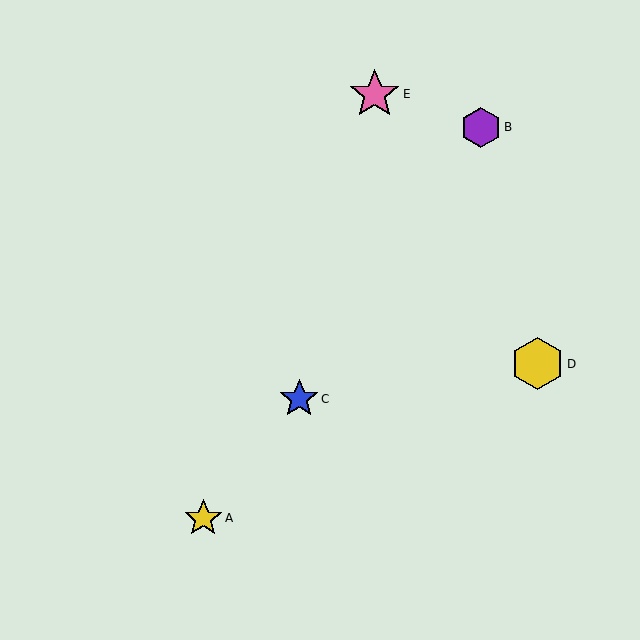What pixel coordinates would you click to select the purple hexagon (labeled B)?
Click at (481, 127) to select the purple hexagon B.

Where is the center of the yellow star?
The center of the yellow star is at (203, 518).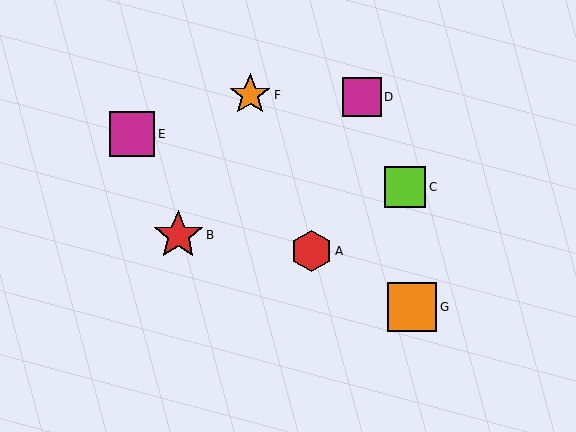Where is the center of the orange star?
The center of the orange star is at (250, 95).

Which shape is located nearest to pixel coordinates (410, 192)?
The lime square (labeled C) at (405, 187) is nearest to that location.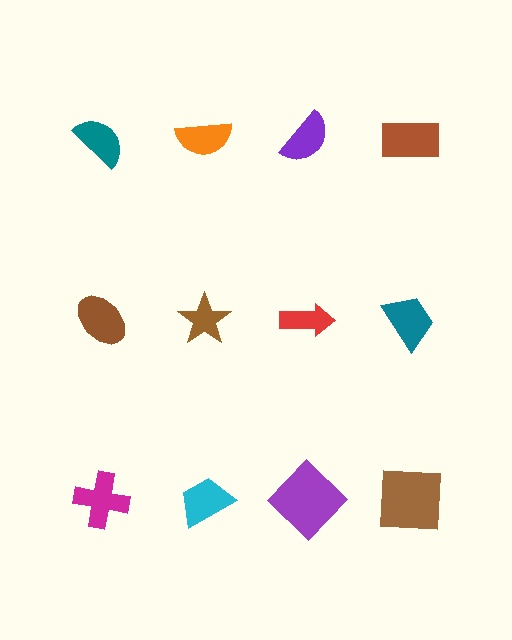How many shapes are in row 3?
4 shapes.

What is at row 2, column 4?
A teal trapezoid.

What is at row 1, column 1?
A teal semicircle.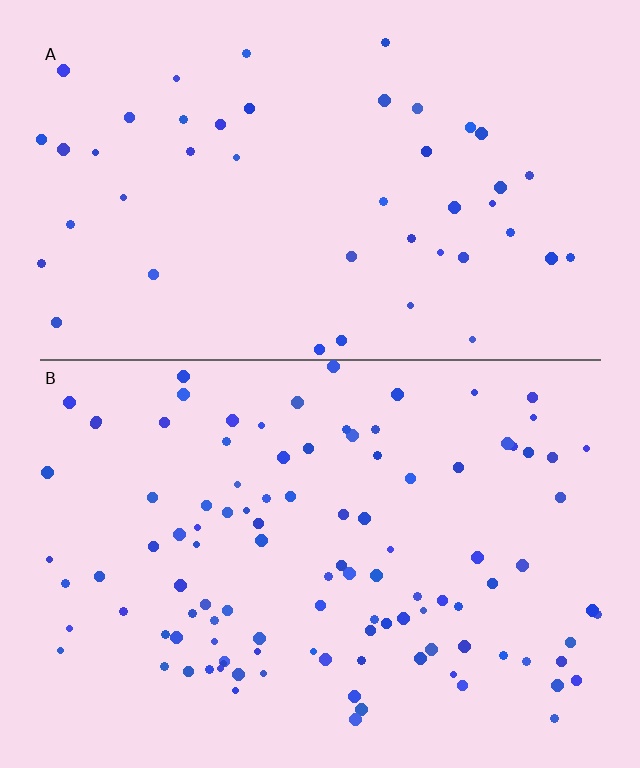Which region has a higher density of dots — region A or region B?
B (the bottom).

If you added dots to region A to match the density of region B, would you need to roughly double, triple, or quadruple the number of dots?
Approximately double.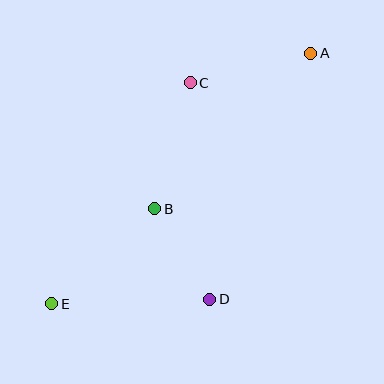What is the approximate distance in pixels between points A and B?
The distance between A and B is approximately 221 pixels.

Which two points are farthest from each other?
Points A and E are farthest from each other.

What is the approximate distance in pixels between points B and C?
The distance between B and C is approximately 131 pixels.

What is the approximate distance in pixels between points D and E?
The distance between D and E is approximately 158 pixels.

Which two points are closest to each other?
Points B and D are closest to each other.